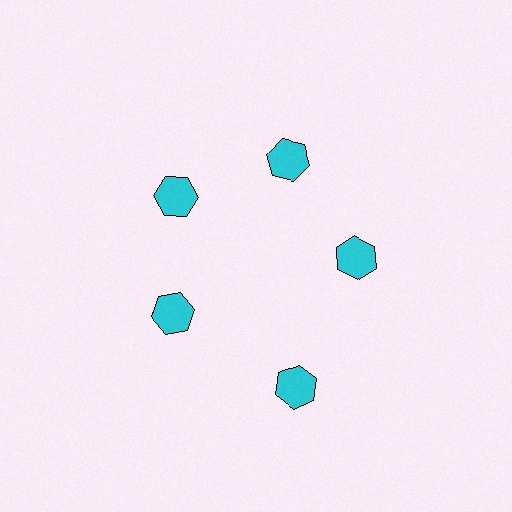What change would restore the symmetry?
The symmetry would be restored by moving it inward, back onto the ring so that all 5 hexagons sit at equal angles and equal distance from the center.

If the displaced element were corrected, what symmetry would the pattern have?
It would have 5-fold rotational symmetry — the pattern would map onto itself every 72 degrees.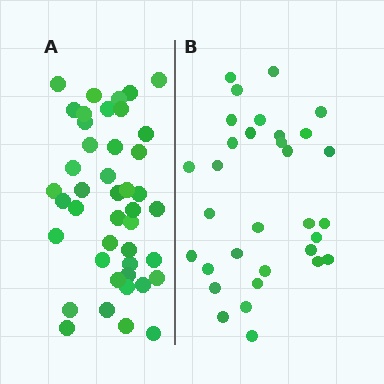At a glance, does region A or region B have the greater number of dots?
Region A (the left region) has more dots.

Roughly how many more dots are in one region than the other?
Region A has roughly 12 or so more dots than region B.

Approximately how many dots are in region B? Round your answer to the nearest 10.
About 30 dots. (The exact count is 32, which rounds to 30.)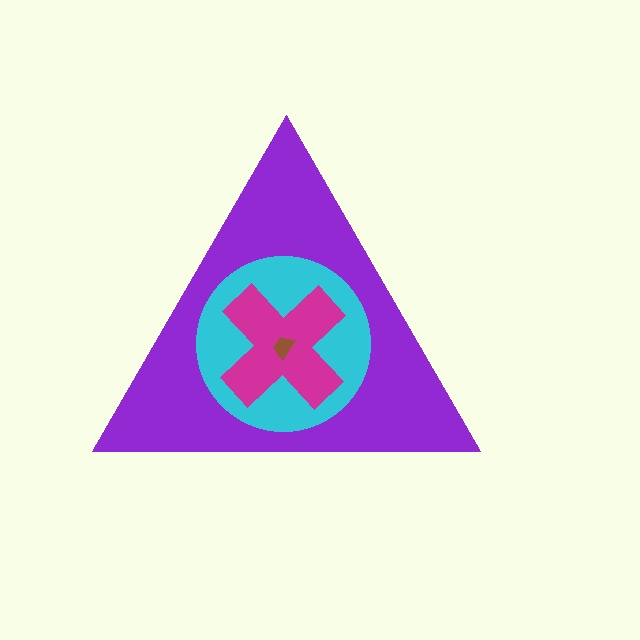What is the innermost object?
The brown trapezoid.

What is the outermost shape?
The purple triangle.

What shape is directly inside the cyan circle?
The magenta cross.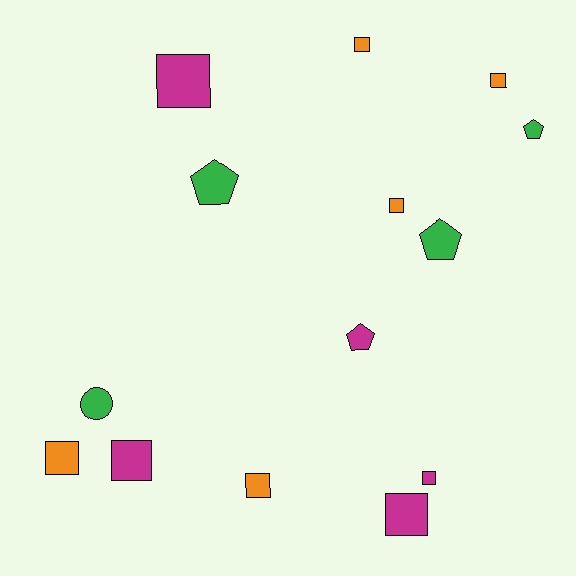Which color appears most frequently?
Magenta, with 5 objects.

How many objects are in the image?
There are 14 objects.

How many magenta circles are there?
There are no magenta circles.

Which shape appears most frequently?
Square, with 9 objects.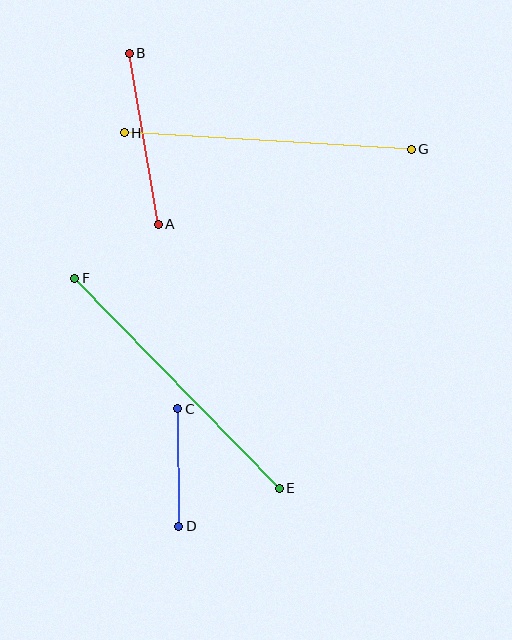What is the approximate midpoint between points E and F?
The midpoint is at approximately (177, 383) pixels.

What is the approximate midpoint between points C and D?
The midpoint is at approximately (178, 468) pixels.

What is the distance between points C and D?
The distance is approximately 117 pixels.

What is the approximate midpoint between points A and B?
The midpoint is at approximately (144, 139) pixels.